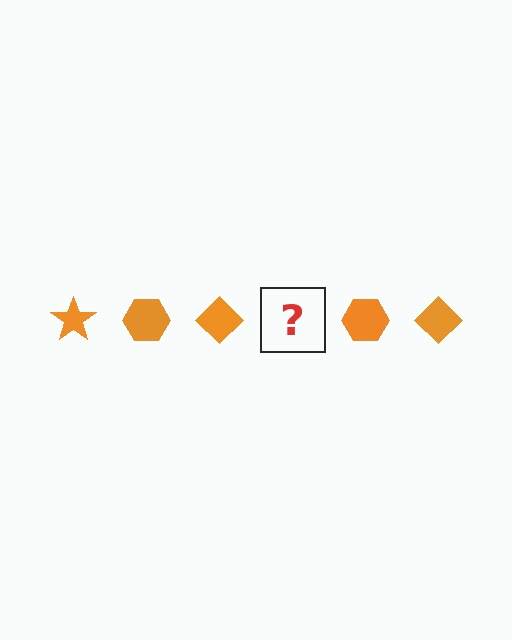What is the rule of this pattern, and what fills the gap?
The rule is that the pattern cycles through star, hexagon, diamond shapes in orange. The gap should be filled with an orange star.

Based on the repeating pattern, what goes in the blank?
The blank should be an orange star.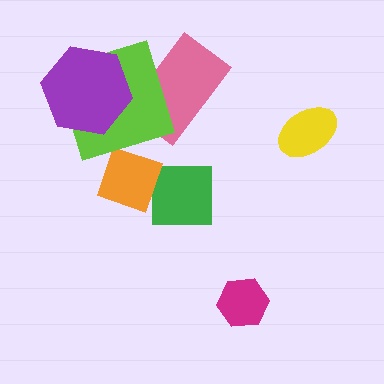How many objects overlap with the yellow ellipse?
0 objects overlap with the yellow ellipse.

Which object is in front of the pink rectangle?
The lime square is in front of the pink rectangle.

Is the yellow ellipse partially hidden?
No, no other shape covers it.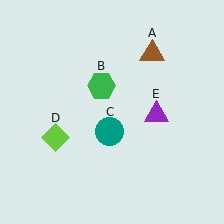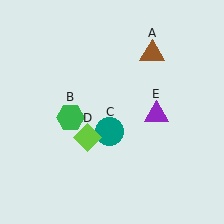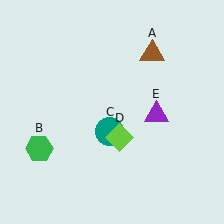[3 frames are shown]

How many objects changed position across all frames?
2 objects changed position: green hexagon (object B), lime diamond (object D).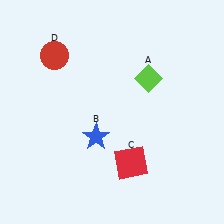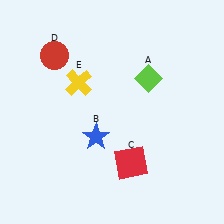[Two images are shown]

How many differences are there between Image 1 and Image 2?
There is 1 difference between the two images.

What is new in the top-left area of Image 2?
A yellow cross (E) was added in the top-left area of Image 2.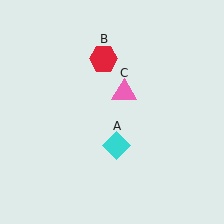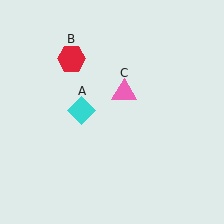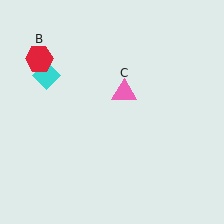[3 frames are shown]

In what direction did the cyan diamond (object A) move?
The cyan diamond (object A) moved up and to the left.